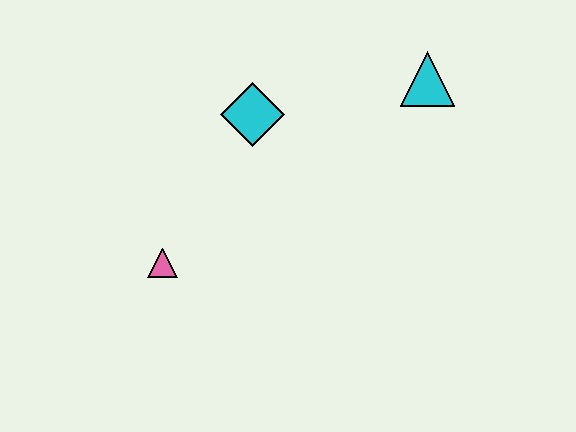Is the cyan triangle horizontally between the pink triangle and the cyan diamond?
No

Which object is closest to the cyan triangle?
The cyan diamond is closest to the cyan triangle.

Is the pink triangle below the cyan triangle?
Yes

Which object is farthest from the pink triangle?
The cyan triangle is farthest from the pink triangle.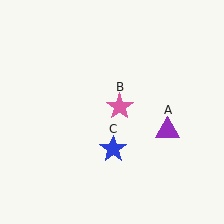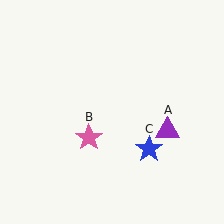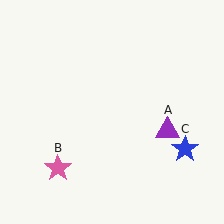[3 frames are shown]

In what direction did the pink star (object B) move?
The pink star (object B) moved down and to the left.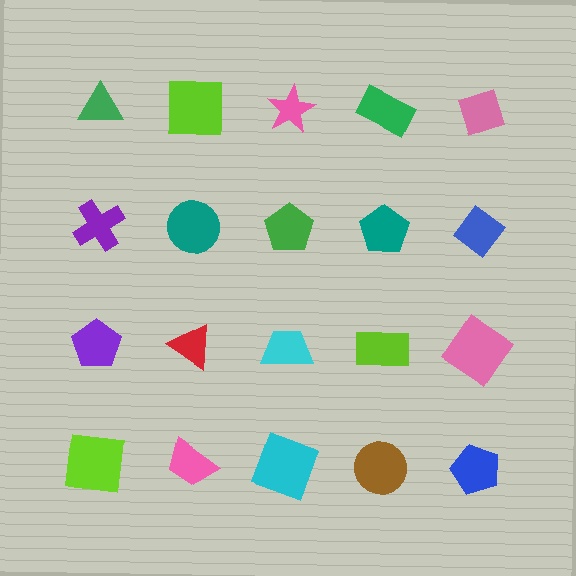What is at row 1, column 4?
A green rectangle.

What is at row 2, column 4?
A teal pentagon.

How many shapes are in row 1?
5 shapes.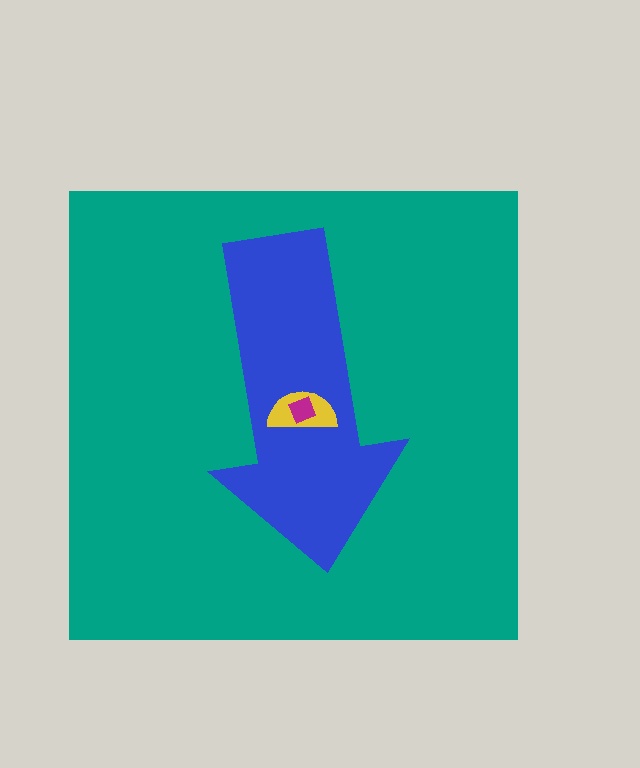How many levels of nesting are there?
4.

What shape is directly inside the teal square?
The blue arrow.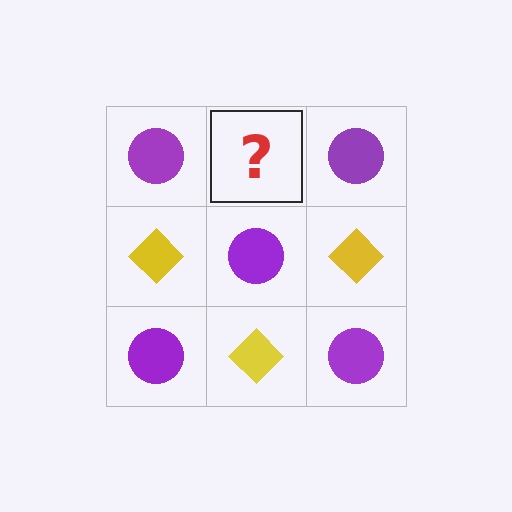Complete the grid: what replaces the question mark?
The question mark should be replaced with a yellow diamond.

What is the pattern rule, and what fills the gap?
The rule is that it alternates purple circle and yellow diamond in a checkerboard pattern. The gap should be filled with a yellow diamond.